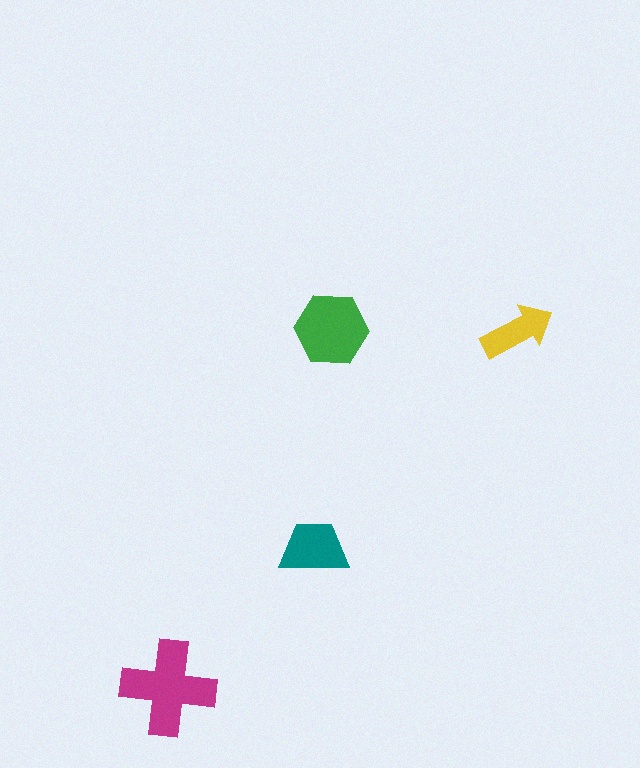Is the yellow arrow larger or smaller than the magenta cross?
Smaller.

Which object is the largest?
The magenta cross.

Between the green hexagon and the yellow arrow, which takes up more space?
The green hexagon.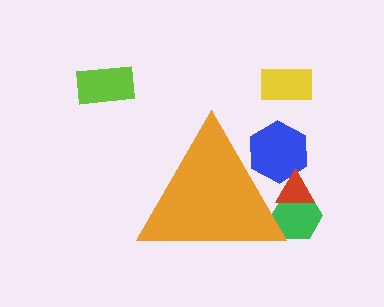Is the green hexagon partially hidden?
Yes, the green hexagon is partially hidden behind the orange triangle.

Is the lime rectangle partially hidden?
No, the lime rectangle is fully visible.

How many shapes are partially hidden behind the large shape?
3 shapes are partially hidden.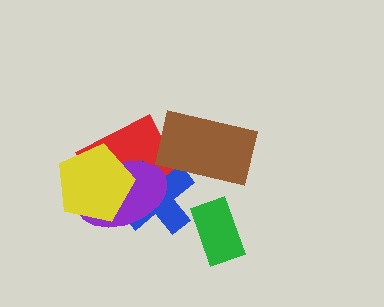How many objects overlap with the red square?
4 objects overlap with the red square.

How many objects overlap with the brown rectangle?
2 objects overlap with the brown rectangle.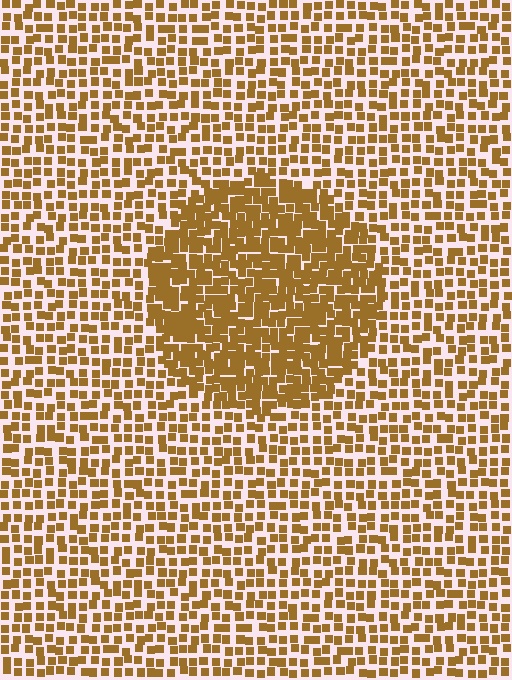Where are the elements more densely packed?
The elements are more densely packed inside the circle boundary.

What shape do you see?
I see a circle.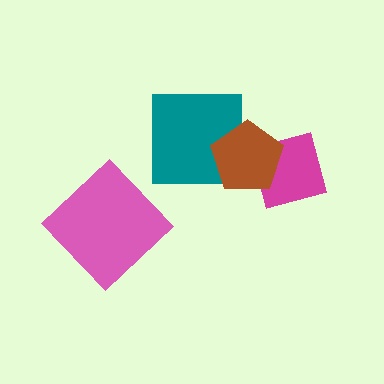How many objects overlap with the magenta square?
1 object overlaps with the magenta square.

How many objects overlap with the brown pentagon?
2 objects overlap with the brown pentagon.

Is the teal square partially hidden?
Yes, it is partially covered by another shape.